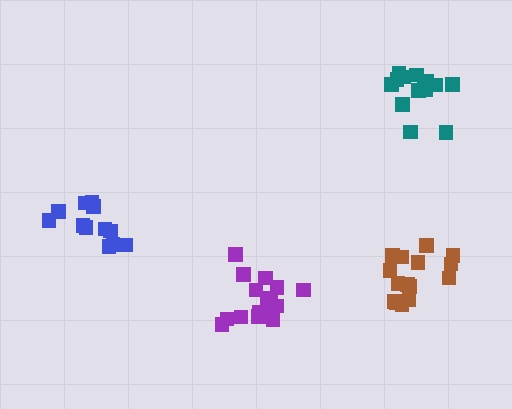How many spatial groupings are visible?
There are 4 spatial groupings.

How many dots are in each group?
Group 1: 15 dots, Group 2: 17 dots, Group 3: 12 dots, Group 4: 15 dots (59 total).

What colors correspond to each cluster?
The clusters are colored: brown, purple, blue, teal.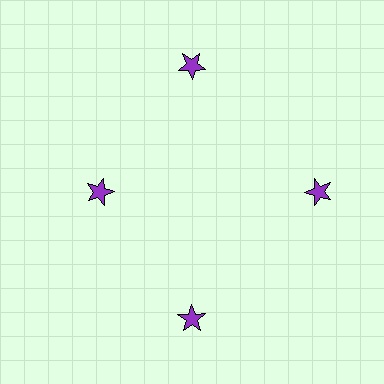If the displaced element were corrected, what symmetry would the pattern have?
It would have 4-fold rotational symmetry — the pattern would map onto itself every 90 degrees.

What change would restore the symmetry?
The symmetry would be restored by moving it outward, back onto the ring so that all 4 stars sit at equal angles and equal distance from the center.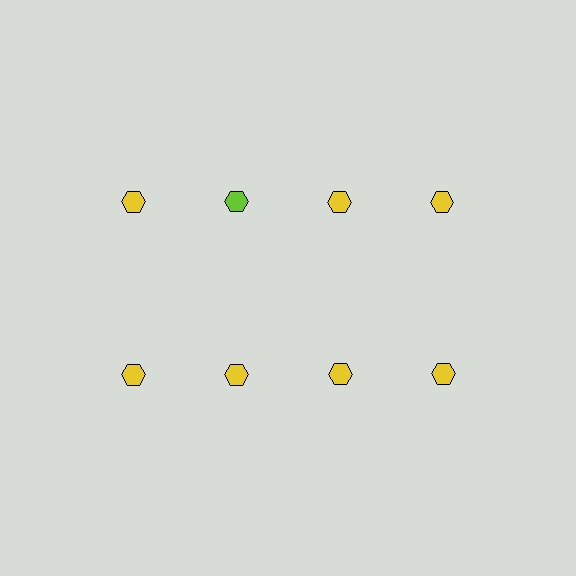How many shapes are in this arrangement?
There are 8 shapes arranged in a grid pattern.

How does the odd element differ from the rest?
It has a different color: lime instead of yellow.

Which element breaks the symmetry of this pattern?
The lime hexagon in the top row, second from left column breaks the symmetry. All other shapes are yellow hexagons.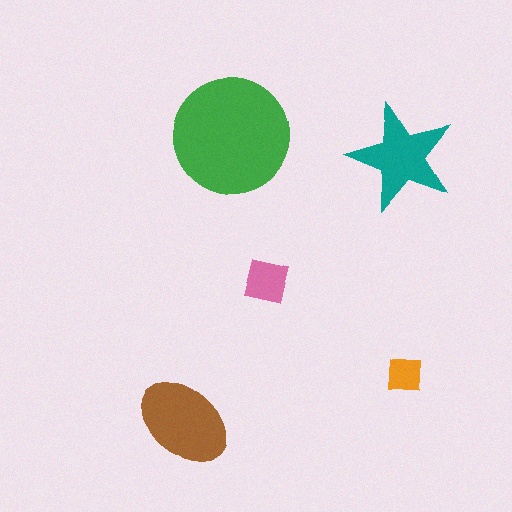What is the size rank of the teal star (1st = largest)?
3rd.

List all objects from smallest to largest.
The orange square, the pink square, the teal star, the brown ellipse, the green circle.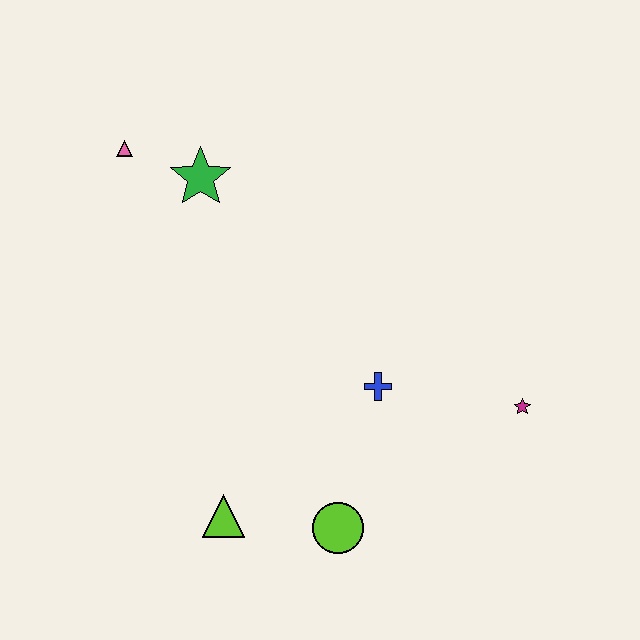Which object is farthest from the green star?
The magenta star is farthest from the green star.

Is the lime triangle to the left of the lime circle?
Yes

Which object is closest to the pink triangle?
The green star is closest to the pink triangle.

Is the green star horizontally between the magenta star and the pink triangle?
Yes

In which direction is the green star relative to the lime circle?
The green star is above the lime circle.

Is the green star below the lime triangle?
No